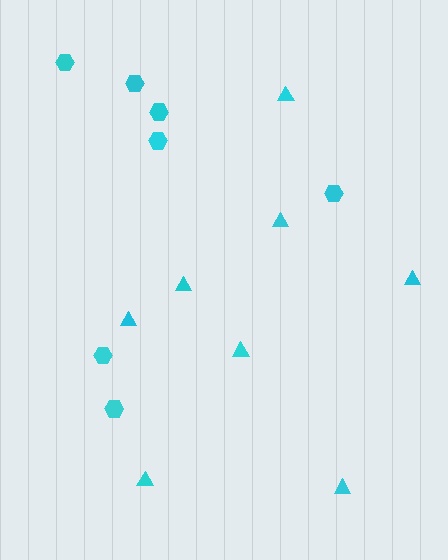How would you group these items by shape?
There are 2 groups: one group of hexagons (7) and one group of triangles (8).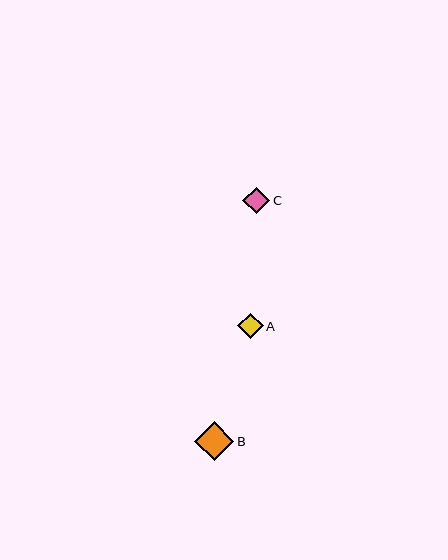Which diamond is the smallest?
Diamond A is the smallest with a size of approximately 25 pixels.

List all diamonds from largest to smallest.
From largest to smallest: B, C, A.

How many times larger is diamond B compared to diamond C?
Diamond B is approximately 1.5 times the size of diamond C.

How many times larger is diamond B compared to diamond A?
Diamond B is approximately 1.5 times the size of diamond A.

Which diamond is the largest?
Diamond B is the largest with a size of approximately 39 pixels.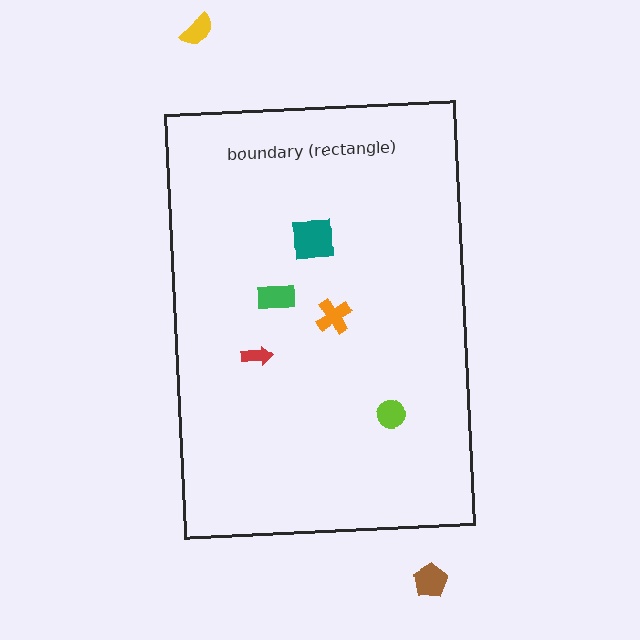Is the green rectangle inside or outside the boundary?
Inside.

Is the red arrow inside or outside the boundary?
Inside.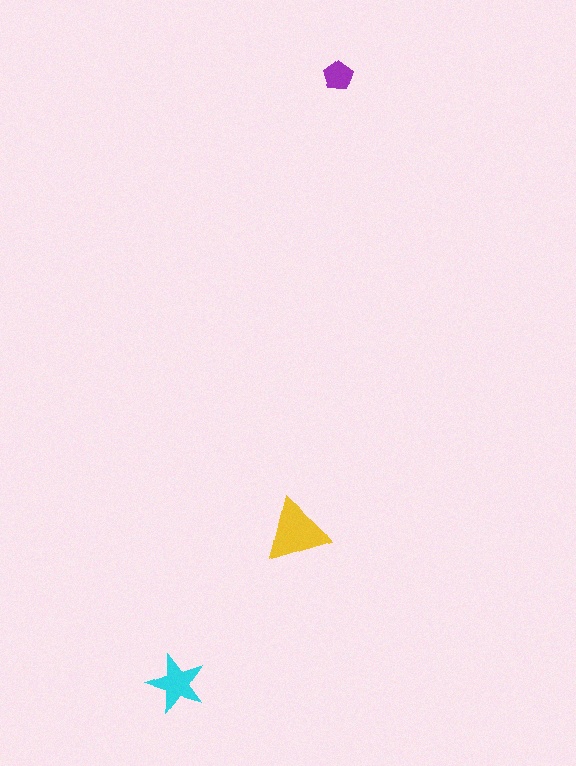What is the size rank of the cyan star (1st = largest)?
2nd.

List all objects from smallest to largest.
The purple pentagon, the cyan star, the yellow triangle.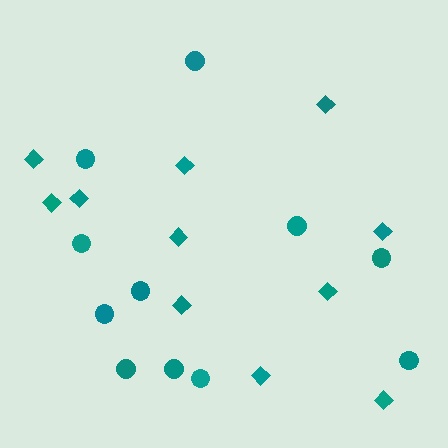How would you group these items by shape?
There are 2 groups: one group of diamonds (11) and one group of circles (11).